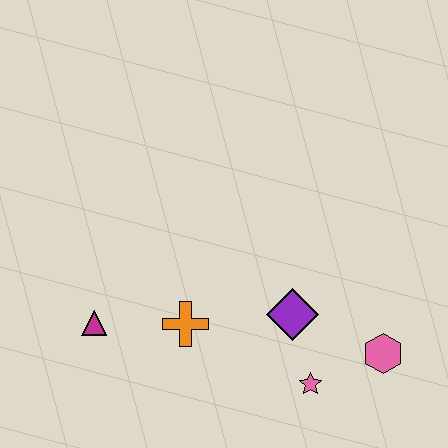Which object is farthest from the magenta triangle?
The pink hexagon is farthest from the magenta triangle.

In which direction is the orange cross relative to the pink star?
The orange cross is to the left of the pink star.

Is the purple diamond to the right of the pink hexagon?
No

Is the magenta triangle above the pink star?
Yes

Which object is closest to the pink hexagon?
The pink star is closest to the pink hexagon.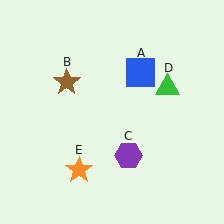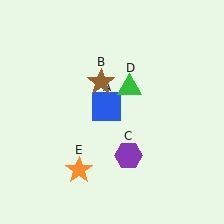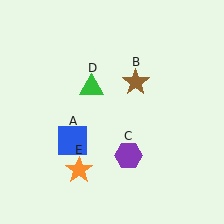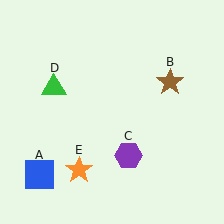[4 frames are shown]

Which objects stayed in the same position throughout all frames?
Purple hexagon (object C) and orange star (object E) remained stationary.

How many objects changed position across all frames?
3 objects changed position: blue square (object A), brown star (object B), green triangle (object D).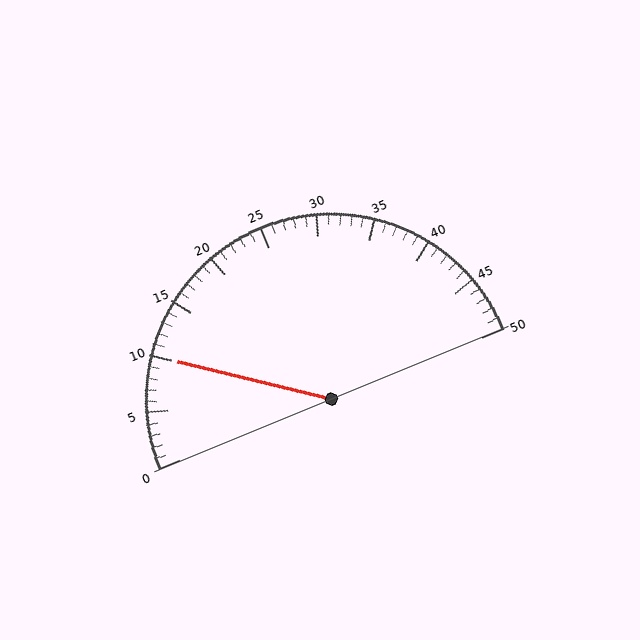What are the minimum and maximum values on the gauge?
The gauge ranges from 0 to 50.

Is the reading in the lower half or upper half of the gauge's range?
The reading is in the lower half of the range (0 to 50).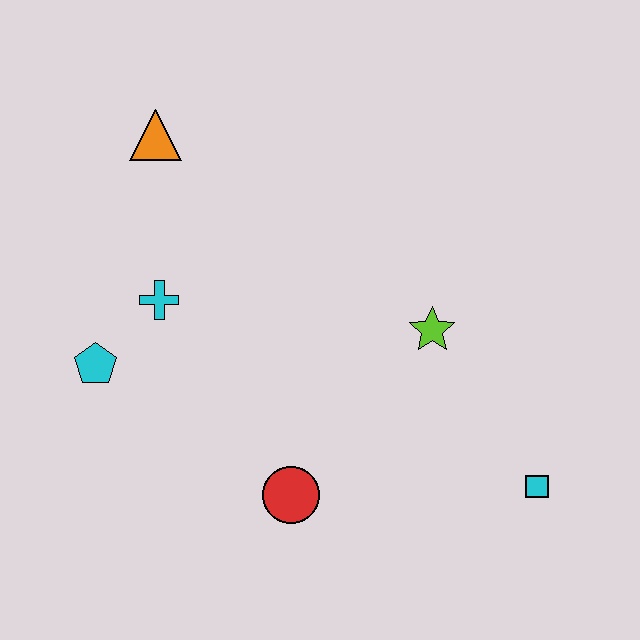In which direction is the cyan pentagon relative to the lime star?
The cyan pentagon is to the left of the lime star.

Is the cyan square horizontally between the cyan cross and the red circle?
No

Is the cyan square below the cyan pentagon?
Yes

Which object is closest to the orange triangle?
The cyan cross is closest to the orange triangle.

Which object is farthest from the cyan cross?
The cyan square is farthest from the cyan cross.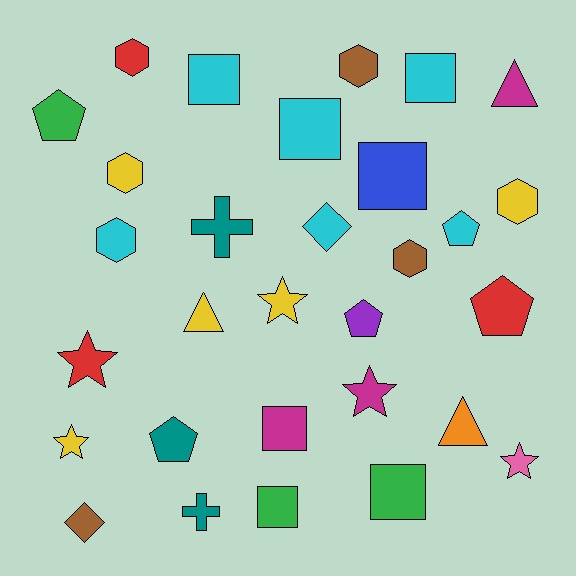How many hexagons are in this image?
There are 6 hexagons.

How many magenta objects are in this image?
There are 3 magenta objects.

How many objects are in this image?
There are 30 objects.